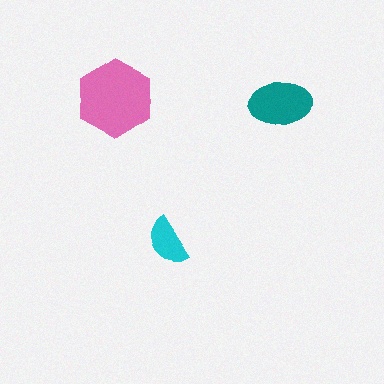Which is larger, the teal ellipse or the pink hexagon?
The pink hexagon.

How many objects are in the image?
There are 3 objects in the image.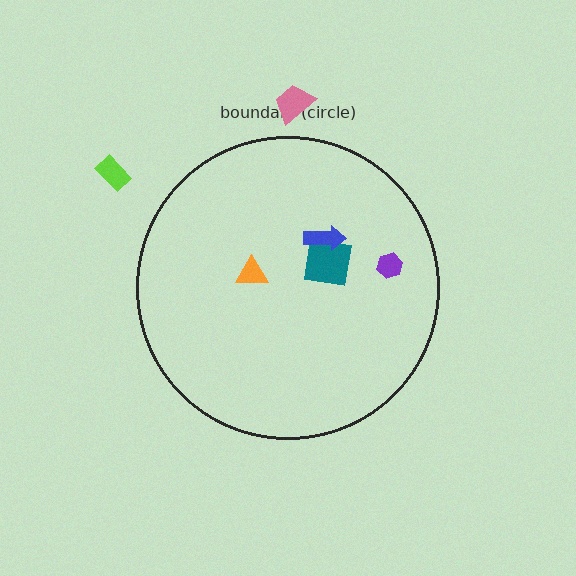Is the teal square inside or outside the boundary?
Inside.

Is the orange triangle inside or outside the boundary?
Inside.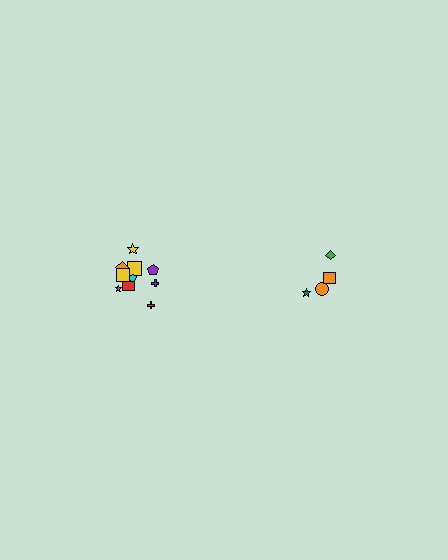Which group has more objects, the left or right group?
The left group.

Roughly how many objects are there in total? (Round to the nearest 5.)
Roughly 15 objects in total.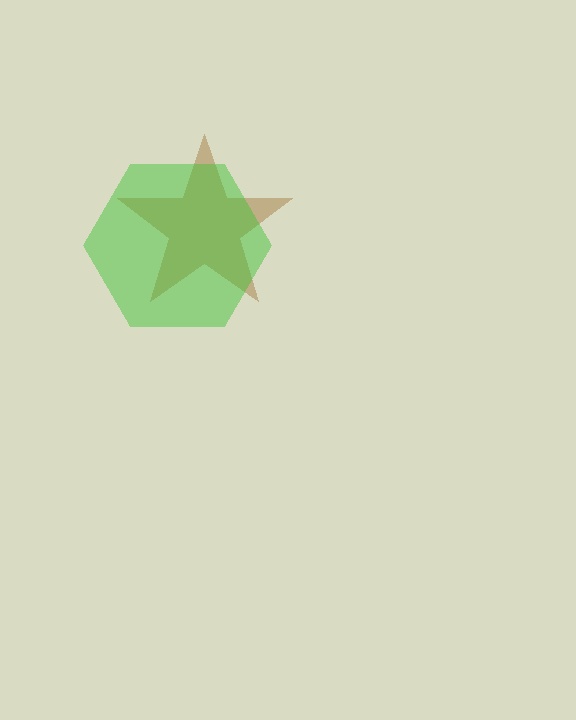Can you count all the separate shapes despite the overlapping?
Yes, there are 2 separate shapes.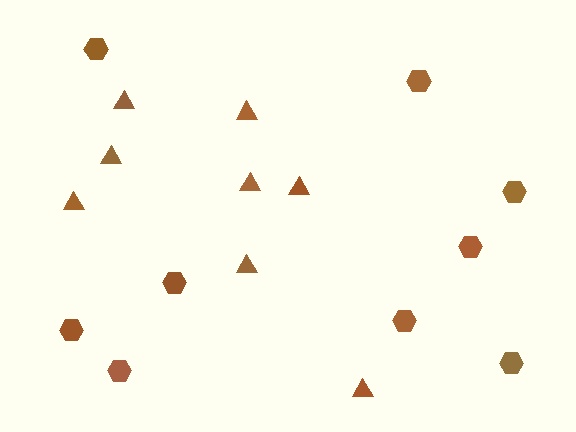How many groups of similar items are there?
There are 2 groups: one group of triangles (8) and one group of hexagons (9).